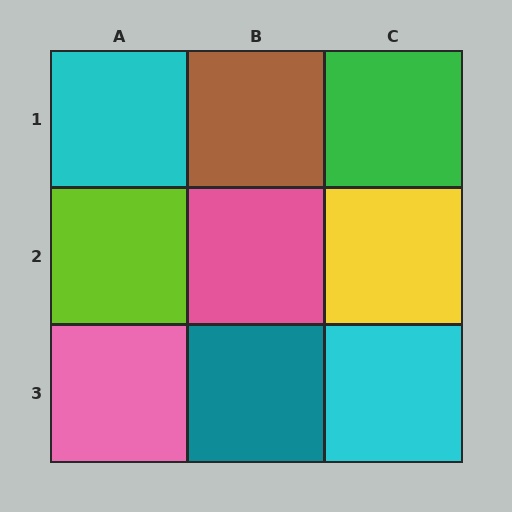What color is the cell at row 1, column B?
Brown.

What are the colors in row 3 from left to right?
Pink, teal, cyan.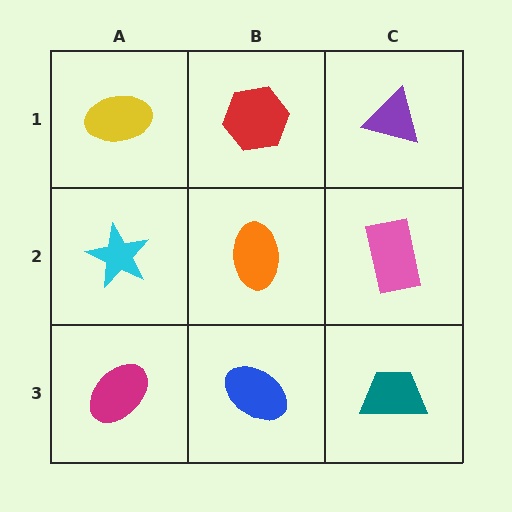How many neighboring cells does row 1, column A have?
2.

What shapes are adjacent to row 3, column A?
A cyan star (row 2, column A), a blue ellipse (row 3, column B).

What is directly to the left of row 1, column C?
A red hexagon.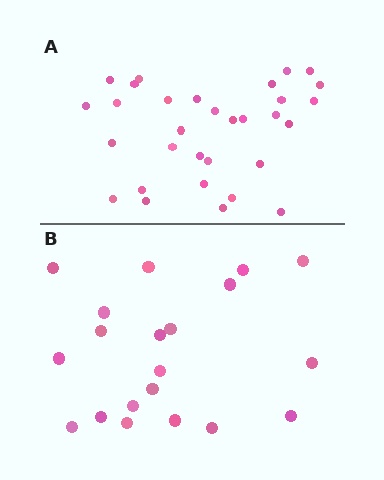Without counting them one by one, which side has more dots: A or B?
Region A (the top region) has more dots.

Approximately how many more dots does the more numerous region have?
Region A has roughly 12 or so more dots than region B.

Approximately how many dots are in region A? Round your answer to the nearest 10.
About 30 dots. (The exact count is 31, which rounds to 30.)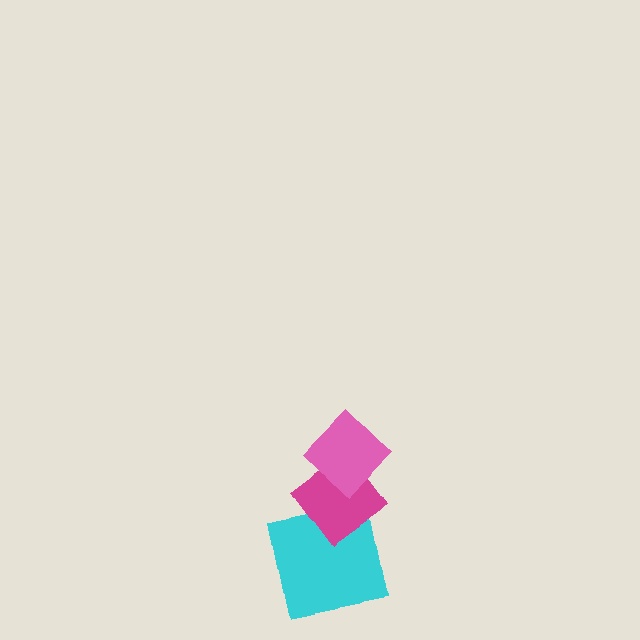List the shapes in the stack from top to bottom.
From top to bottom: the pink diamond, the magenta diamond, the cyan square.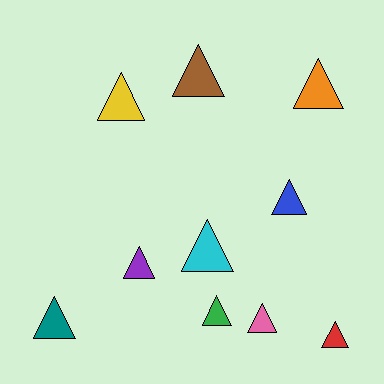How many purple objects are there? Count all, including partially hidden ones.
There is 1 purple object.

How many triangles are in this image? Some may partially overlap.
There are 10 triangles.